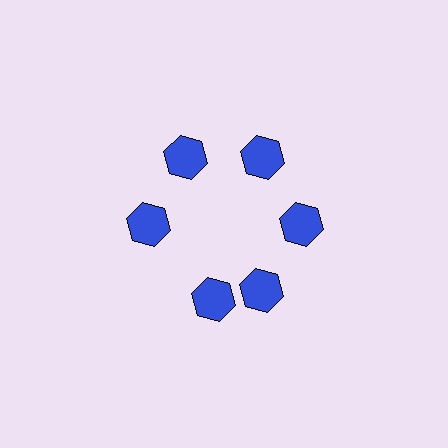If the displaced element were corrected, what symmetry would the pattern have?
It would have 6-fold rotational symmetry — the pattern would map onto itself every 60 degrees.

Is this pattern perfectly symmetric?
No. The 6 blue hexagons are arranged in a ring, but one element near the 7 o'clock position is rotated out of alignment along the ring, breaking the 6-fold rotational symmetry.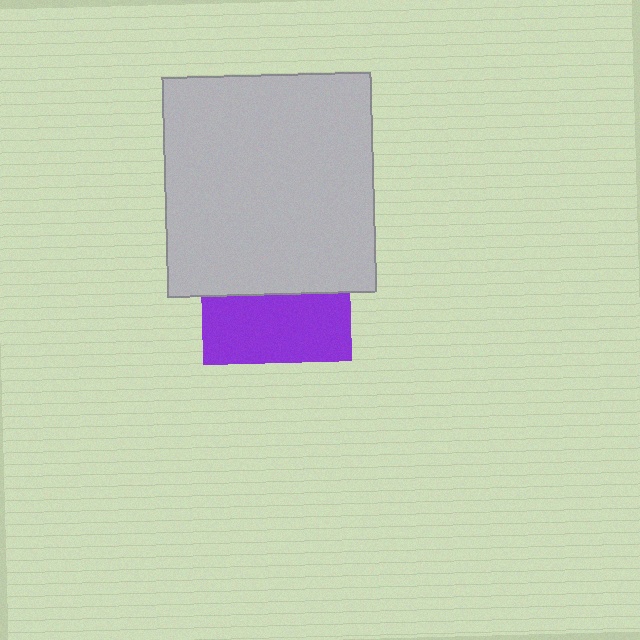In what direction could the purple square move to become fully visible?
The purple square could move down. That would shift it out from behind the light gray rectangle entirely.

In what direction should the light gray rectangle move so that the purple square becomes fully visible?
The light gray rectangle should move up. That is the shortest direction to clear the overlap and leave the purple square fully visible.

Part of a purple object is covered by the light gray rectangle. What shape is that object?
It is a square.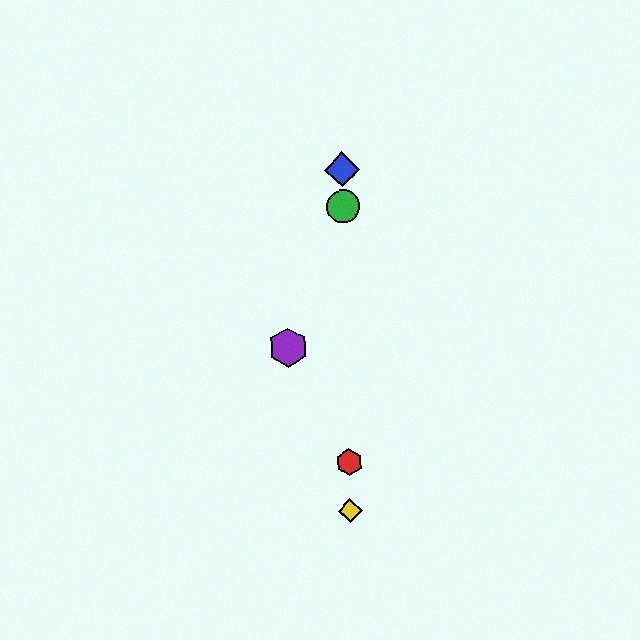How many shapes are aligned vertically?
4 shapes (the red hexagon, the blue diamond, the green circle, the yellow diamond) are aligned vertically.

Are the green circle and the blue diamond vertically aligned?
Yes, both are at x≈343.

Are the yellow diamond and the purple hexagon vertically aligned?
No, the yellow diamond is at x≈350 and the purple hexagon is at x≈288.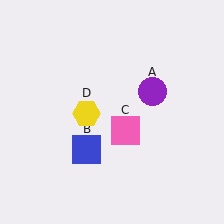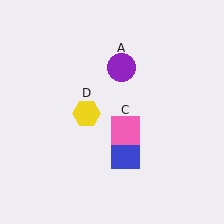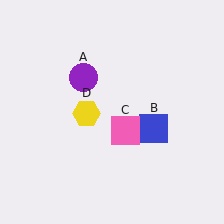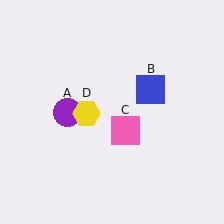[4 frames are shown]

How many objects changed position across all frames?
2 objects changed position: purple circle (object A), blue square (object B).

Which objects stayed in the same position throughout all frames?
Pink square (object C) and yellow hexagon (object D) remained stationary.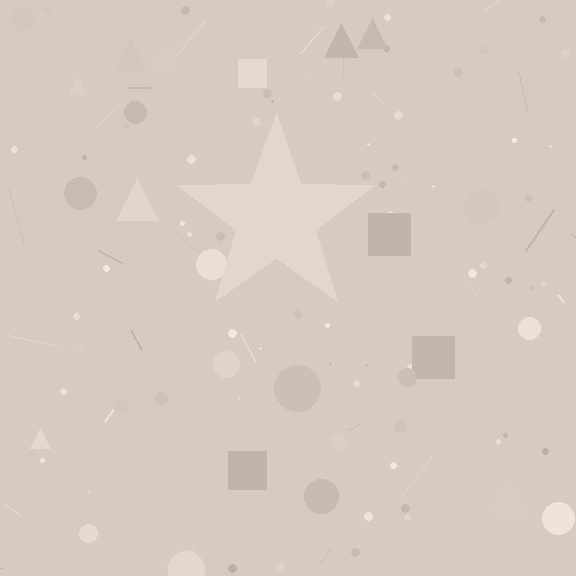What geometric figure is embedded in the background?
A star is embedded in the background.